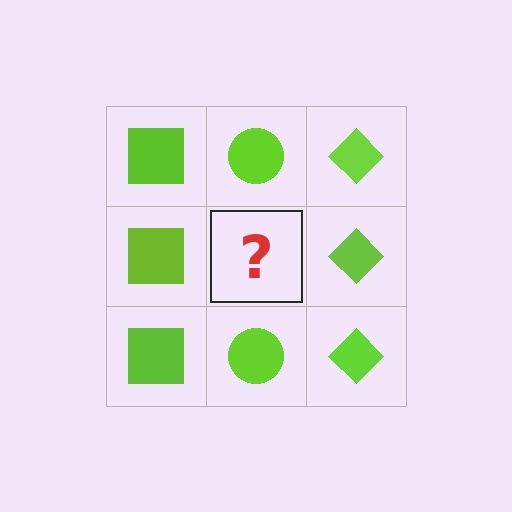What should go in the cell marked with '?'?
The missing cell should contain a lime circle.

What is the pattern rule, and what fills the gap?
The rule is that each column has a consistent shape. The gap should be filled with a lime circle.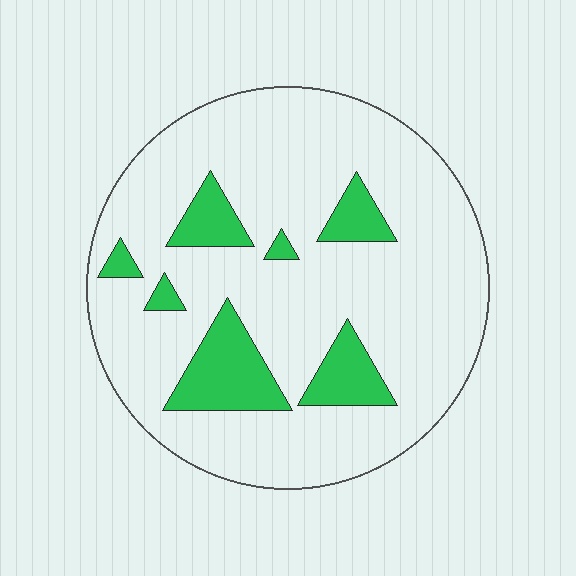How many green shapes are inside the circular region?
7.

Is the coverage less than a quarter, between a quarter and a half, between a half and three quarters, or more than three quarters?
Less than a quarter.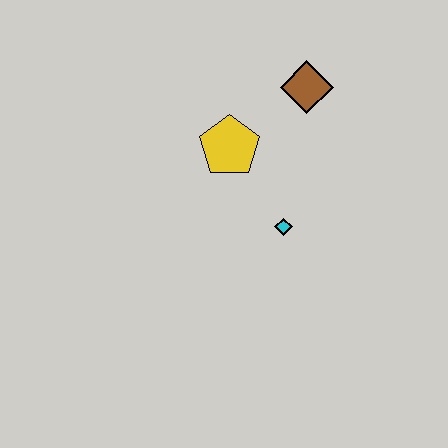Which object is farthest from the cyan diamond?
The brown diamond is farthest from the cyan diamond.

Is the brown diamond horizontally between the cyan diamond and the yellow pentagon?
No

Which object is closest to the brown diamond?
The yellow pentagon is closest to the brown diamond.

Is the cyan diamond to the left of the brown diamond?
Yes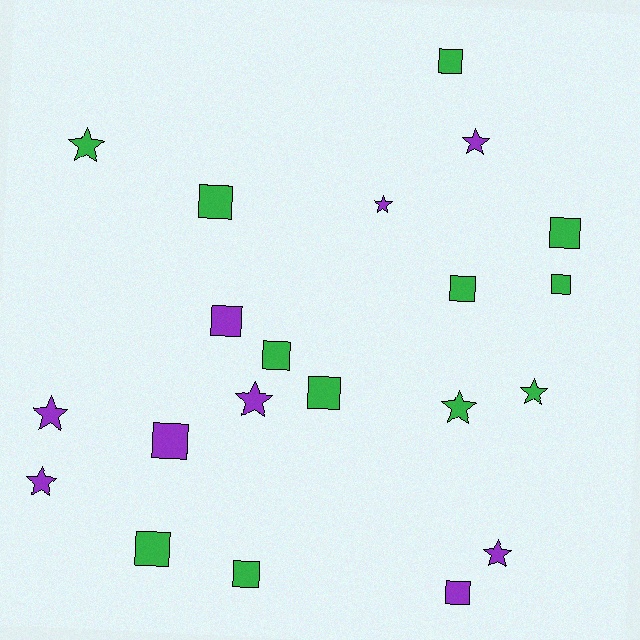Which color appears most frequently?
Green, with 12 objects.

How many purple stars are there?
There are 6 purple stars.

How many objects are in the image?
There are 21 objects.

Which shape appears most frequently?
Square, with 12 objects.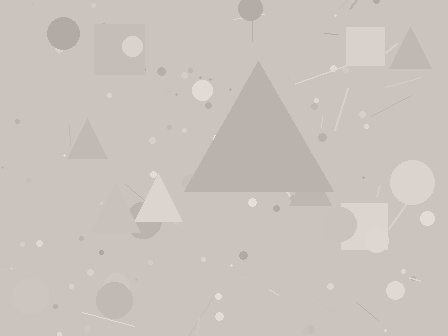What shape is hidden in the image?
A triangle is hidden in the image.